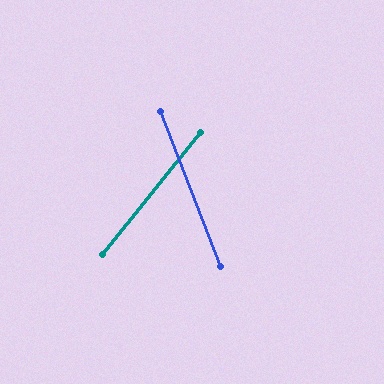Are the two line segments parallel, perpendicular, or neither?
Neither parallel nor perpendicular — they differ by about 60°.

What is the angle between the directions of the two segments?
Approximately 60 degrees.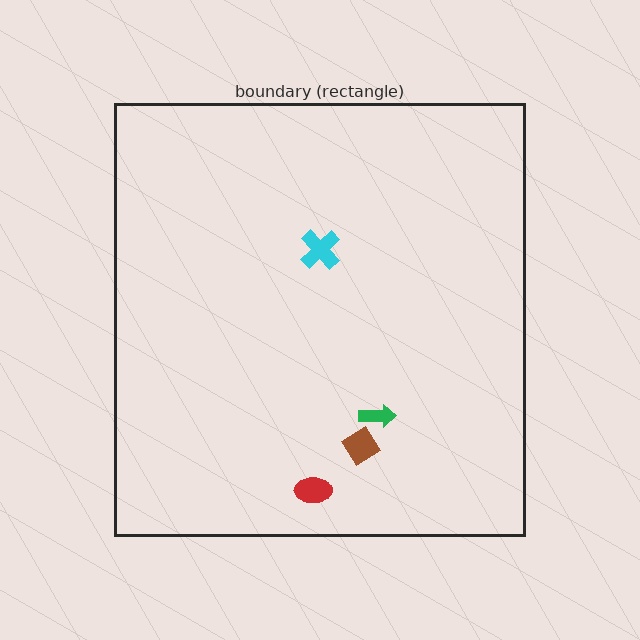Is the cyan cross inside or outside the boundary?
Inside.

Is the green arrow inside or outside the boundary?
Inside.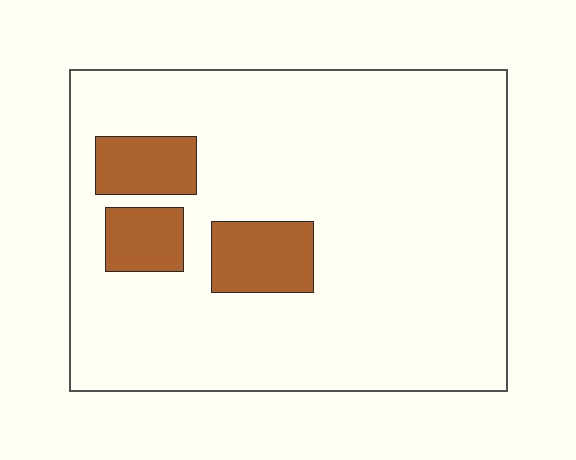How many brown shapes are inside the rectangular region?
3.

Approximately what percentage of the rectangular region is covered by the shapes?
Approximately 15%.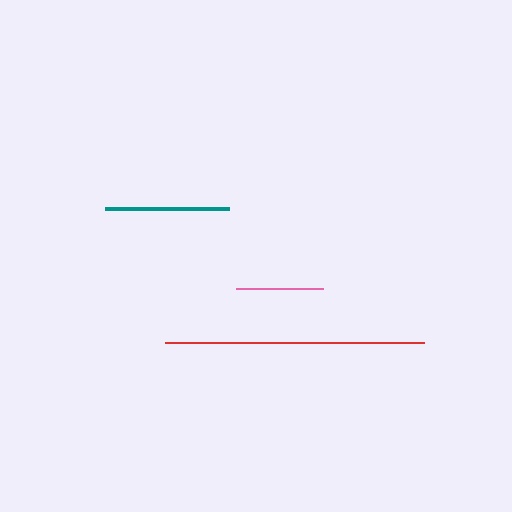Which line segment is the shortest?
The pink line is the shortest at approximately 87 pixels.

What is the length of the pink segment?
The pink segment is approximately 87 pixels long.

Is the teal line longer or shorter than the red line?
The red line is longer than the teal line.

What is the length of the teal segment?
The teal segment is approximately 124 pixels long.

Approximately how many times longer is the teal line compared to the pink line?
The teal line is approximately 1.4 times the length of the pink line.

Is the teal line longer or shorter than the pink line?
The teal line is longer than the pink line.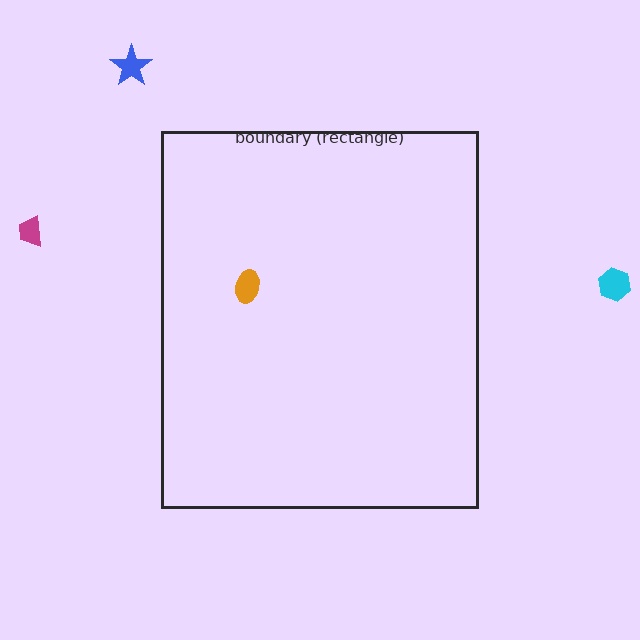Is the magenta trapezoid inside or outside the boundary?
Outside.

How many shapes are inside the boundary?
1 inside, 3 outside.